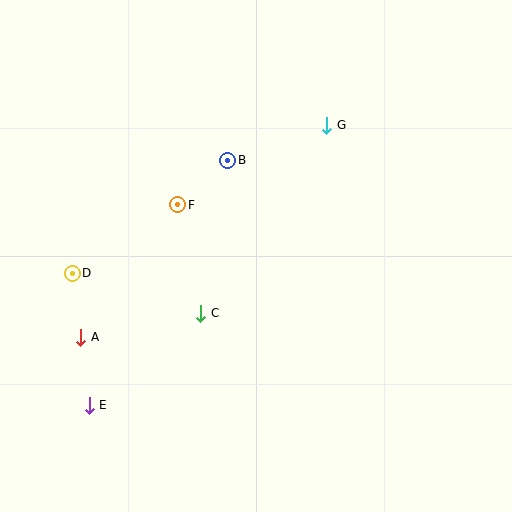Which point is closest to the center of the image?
Point C at (201, 313) is closest to the center.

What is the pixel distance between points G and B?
The distance between G and B is 105 pixels.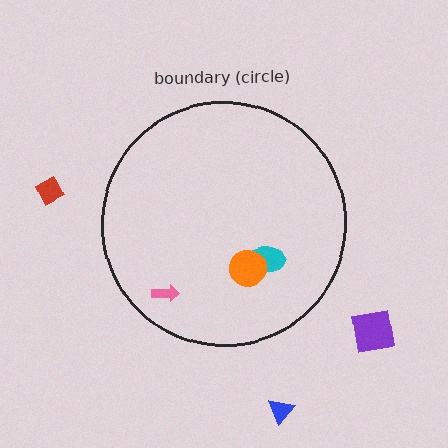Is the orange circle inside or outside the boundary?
Inside.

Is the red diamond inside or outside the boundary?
Outside.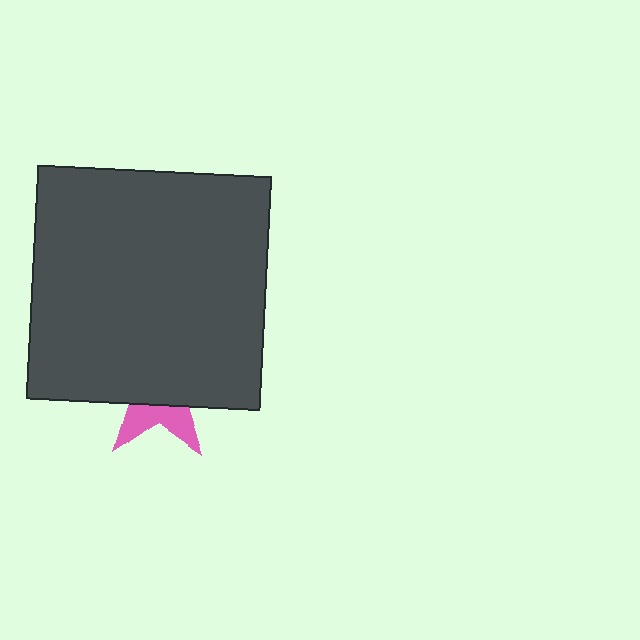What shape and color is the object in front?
The object in front is a dark gray square.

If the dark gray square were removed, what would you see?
You would see the complete pink star.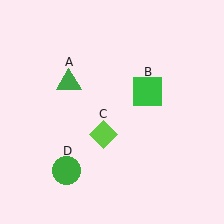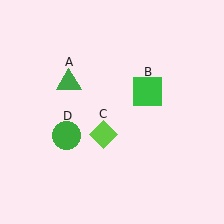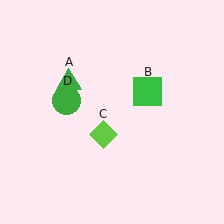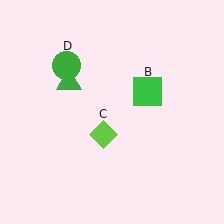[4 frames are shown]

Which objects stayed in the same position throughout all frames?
Green triangle (object A) and green square (object B) and lime diamond (object C) remained stationary.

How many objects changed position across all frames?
1 object changed position: green circle (object D).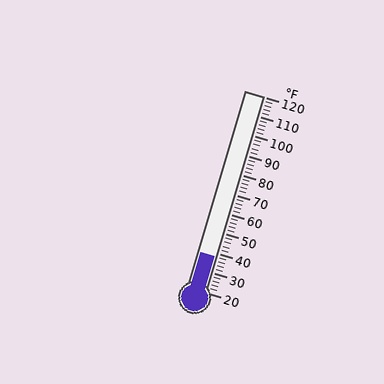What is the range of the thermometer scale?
The thermometer scale ranges from 20°F to 120°F.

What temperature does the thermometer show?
The thermometer shows approximately 38°F.